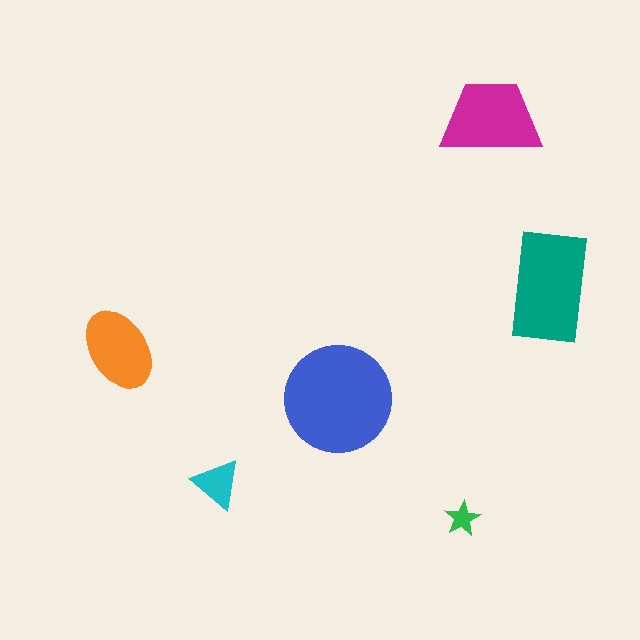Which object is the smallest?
The green star.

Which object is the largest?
The blue circle.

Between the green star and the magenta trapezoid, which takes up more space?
The magenta trapezoid.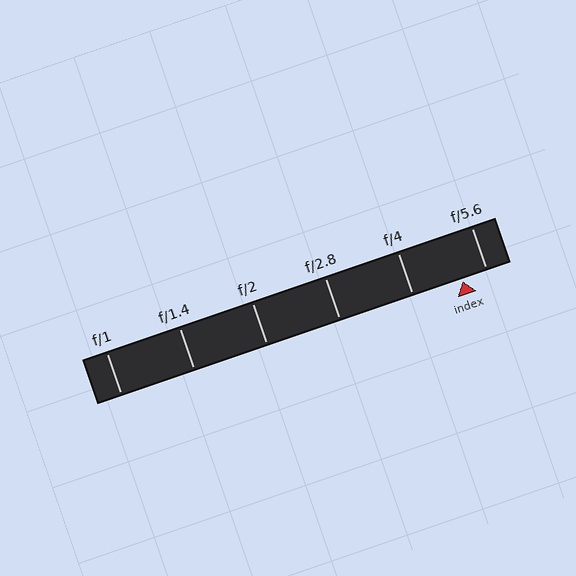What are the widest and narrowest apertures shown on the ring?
The widest aperture shown is f/1 and the narrowest is f/5.6.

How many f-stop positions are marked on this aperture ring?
There are 6 f-stop positions marked.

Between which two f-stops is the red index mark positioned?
The index mark is between f/4 and f/5.6.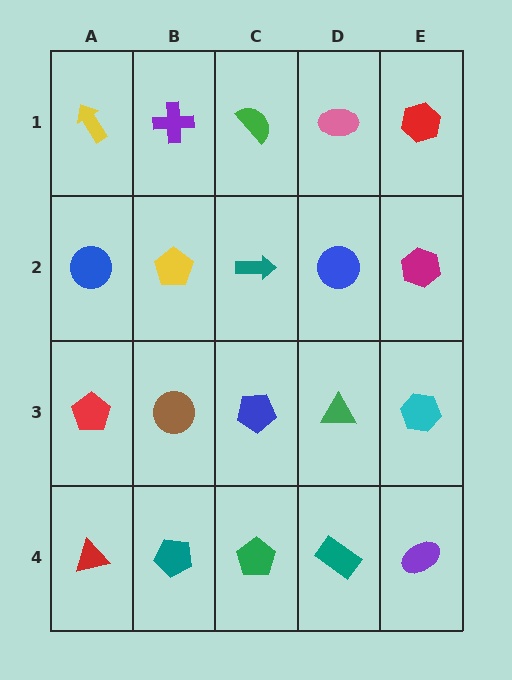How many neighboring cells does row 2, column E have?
3.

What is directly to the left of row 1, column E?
A pink ellipse.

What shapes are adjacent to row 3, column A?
A blue circle (row 2, column A), a red triangle (row 4, column A), a brown circle (row 3, column B).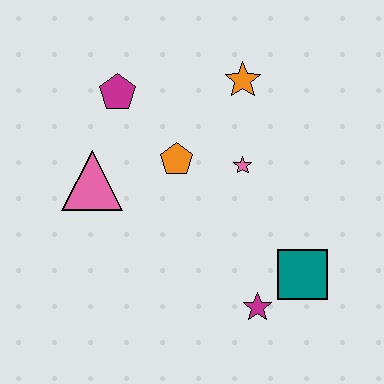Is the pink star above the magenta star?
Yes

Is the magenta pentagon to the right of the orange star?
No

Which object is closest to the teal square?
The magenta star is closest to the teal square.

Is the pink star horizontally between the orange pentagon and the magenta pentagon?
No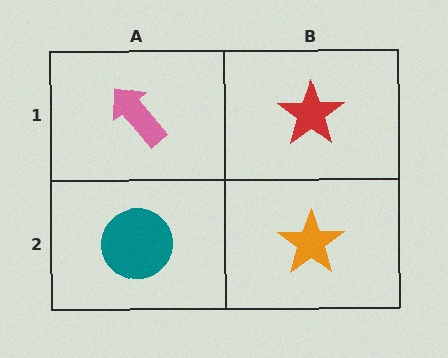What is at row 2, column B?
An orange star.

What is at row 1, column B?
A red star.